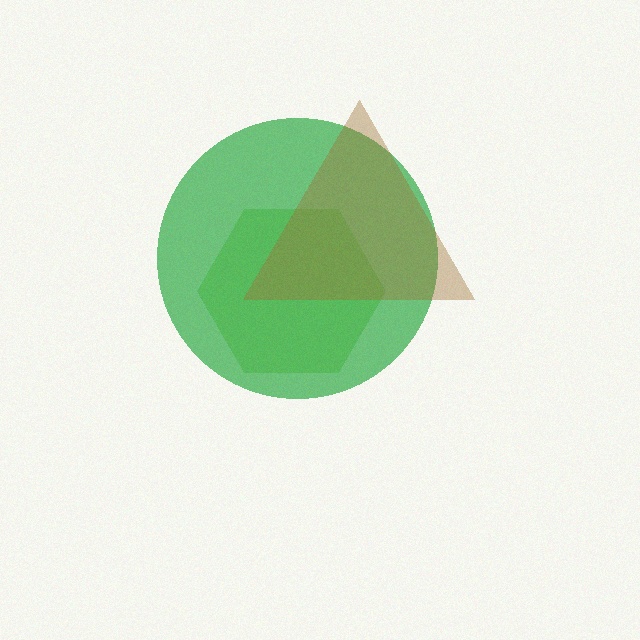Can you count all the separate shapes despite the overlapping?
Yes, there are 3 separate shapes.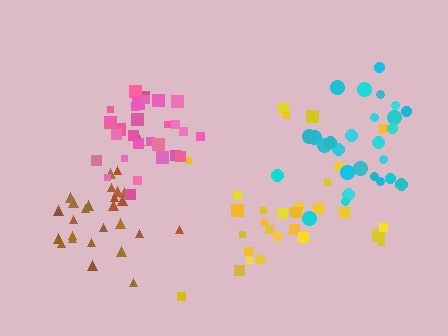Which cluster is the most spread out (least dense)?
Yellow.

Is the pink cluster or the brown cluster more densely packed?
Pink.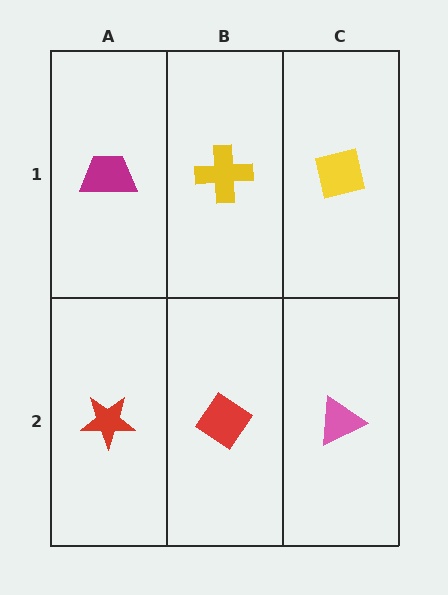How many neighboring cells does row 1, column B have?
3.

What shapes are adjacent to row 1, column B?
A red diamond (row 2, column B), a magenta trapezoid (row 1, column A), a yellow square (row 1, column C).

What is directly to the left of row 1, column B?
A magenta trapezoid.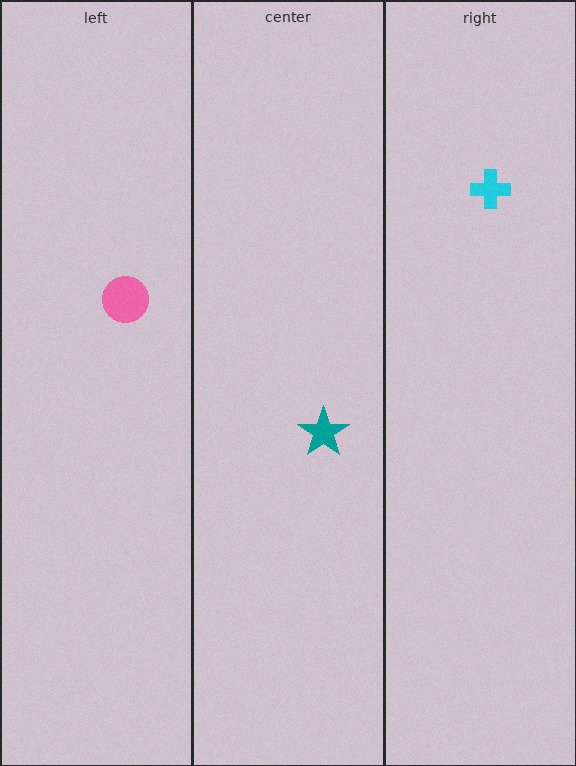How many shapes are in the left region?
1.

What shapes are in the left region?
The pink circle.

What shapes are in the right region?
The cyan cross.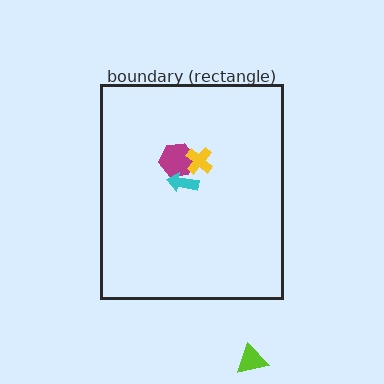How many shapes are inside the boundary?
3 inside, 1 outside.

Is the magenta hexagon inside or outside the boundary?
Inside.